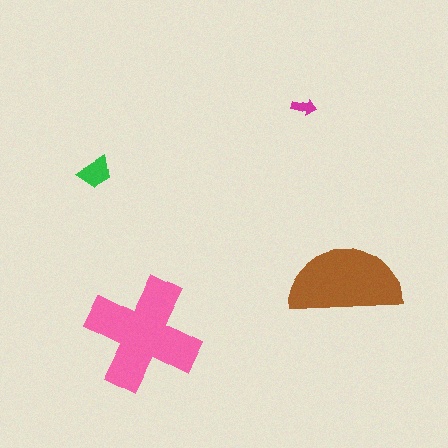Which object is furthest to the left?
The green trapezoid is leftmost.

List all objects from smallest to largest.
The magenta arrow, the green trapezoid, the brown semicircle, the pink cross.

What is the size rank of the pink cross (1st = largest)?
1st.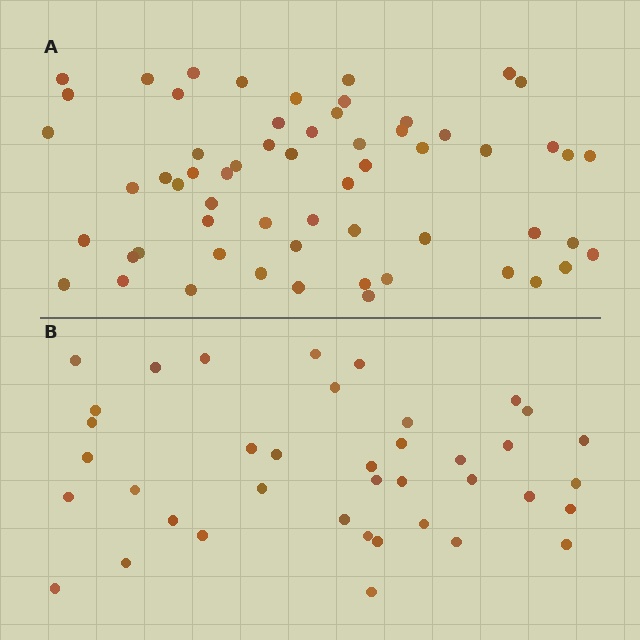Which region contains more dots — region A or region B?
Region A (the top region) has more dots.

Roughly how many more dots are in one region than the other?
Region A has approximately 20 more dots than region B.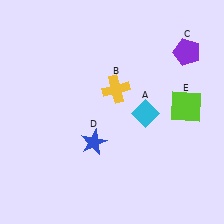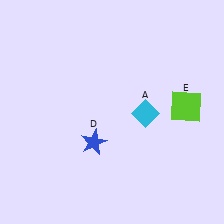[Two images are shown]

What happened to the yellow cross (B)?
The yellow cross (B) was removed in Image 2. It was in the top-right area of Image 1.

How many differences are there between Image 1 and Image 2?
There are 2 differences between the two images.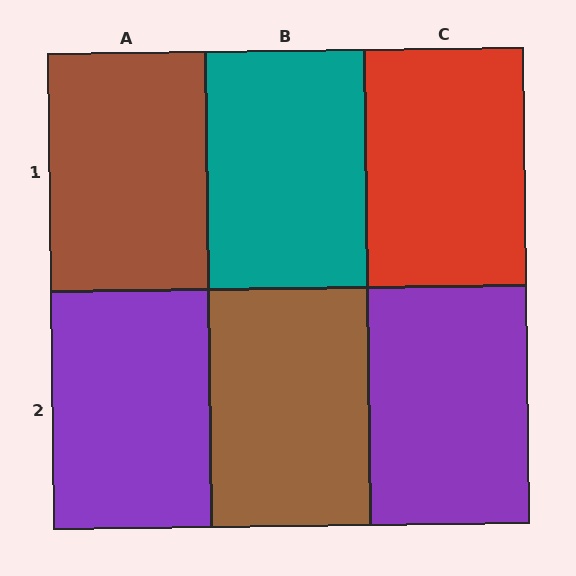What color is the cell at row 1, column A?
Brown.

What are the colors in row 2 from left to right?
Purple, brown, purple.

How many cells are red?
1 cell is red.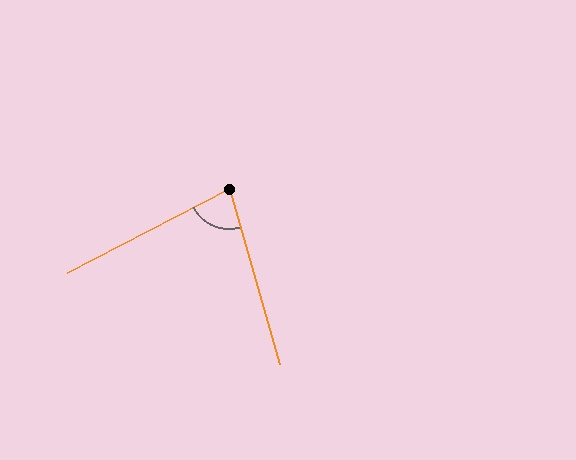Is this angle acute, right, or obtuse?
It is acute.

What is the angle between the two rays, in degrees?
Approximately 79 degrees.